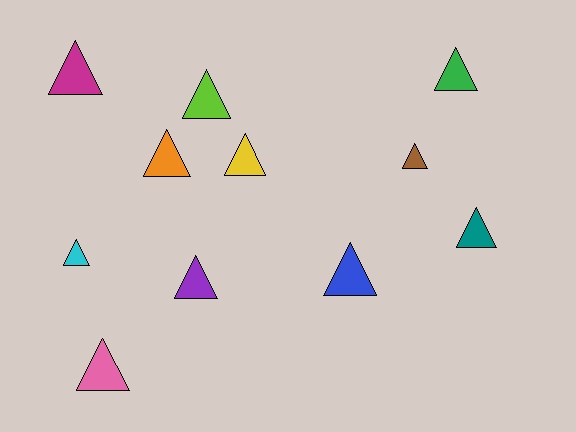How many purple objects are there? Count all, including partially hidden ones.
There is 1 purple object.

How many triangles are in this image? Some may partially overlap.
There are 11 triangles.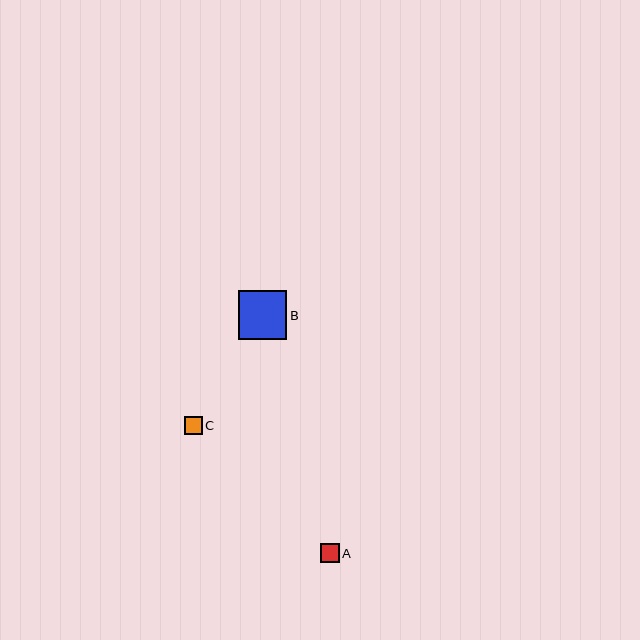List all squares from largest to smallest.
From largest to smallest: B, A, C.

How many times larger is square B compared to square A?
Square B is approximately 2.6 times the size of square A.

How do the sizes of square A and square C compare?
Square A and square C are approximately the same size.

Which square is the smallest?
Square C is the smallest with a size of approximately 18 pixels.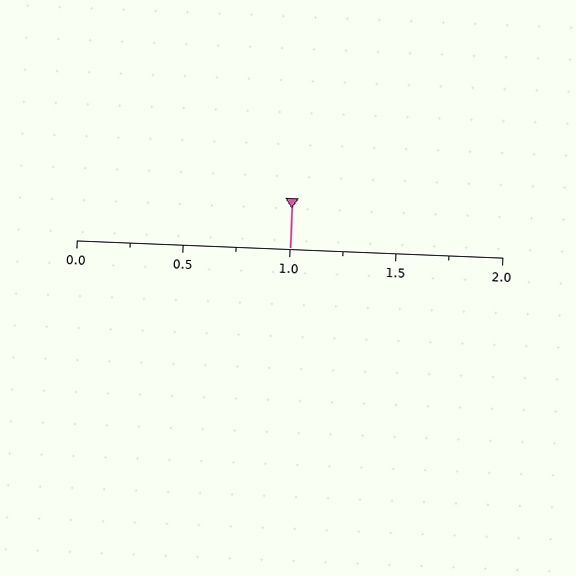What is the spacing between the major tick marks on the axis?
The major ticks are spaced 0.5 apart.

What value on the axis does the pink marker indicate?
The marker indicates approximately 1.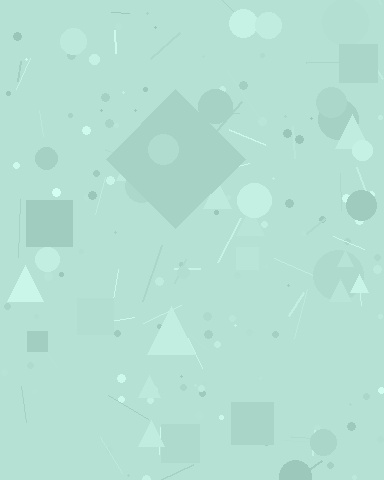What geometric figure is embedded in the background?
A diamond is embedded in the background.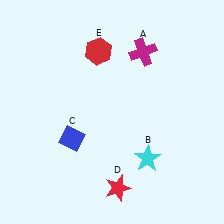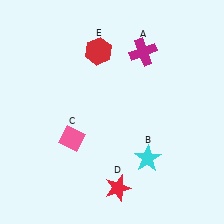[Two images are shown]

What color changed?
The diamond (C) changed from blue in Image 1 to pink in Image 2.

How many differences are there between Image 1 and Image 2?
There is 1 difference between the two images.